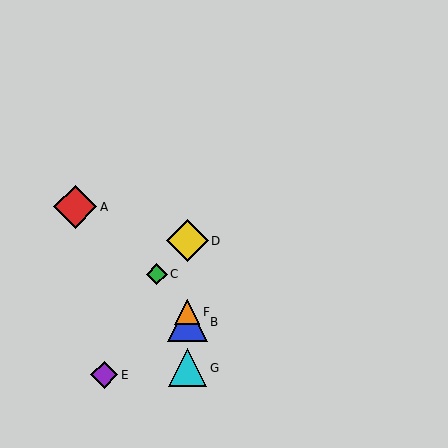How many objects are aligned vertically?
4 objects (B, D, F, G) are aligned vertically.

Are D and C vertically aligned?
No, D is at x≈187 and C is at x≈157.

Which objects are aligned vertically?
Objects B, D, F, G are aligned vertically.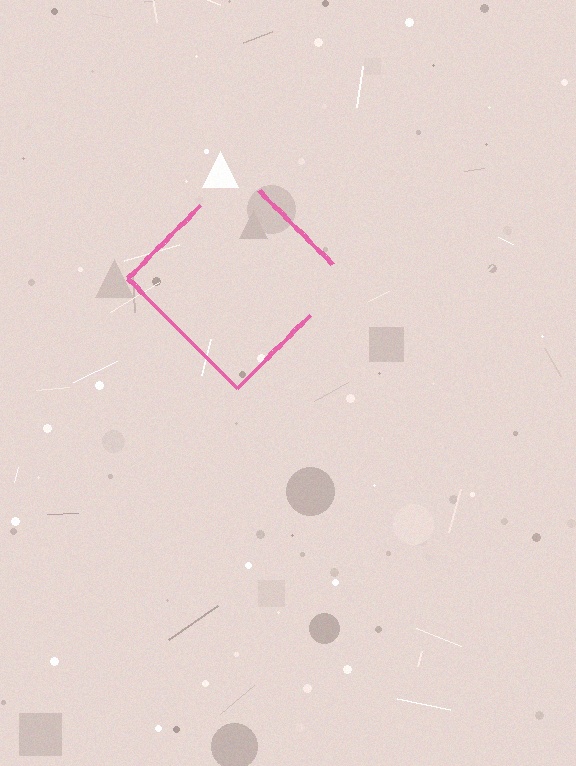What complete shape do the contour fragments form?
The contour fragments form a diamond.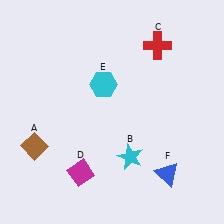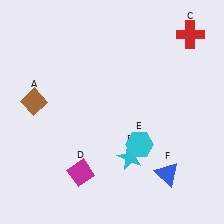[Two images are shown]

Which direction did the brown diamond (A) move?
The brown diamond (A) moved up.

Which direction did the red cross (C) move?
The red cross (C) moved right.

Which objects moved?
The objects that moved are: the brown diamond (A), the red cross (C), the cyan hexagon (E).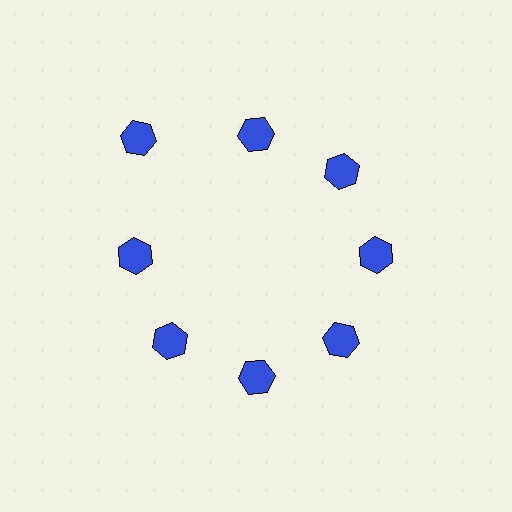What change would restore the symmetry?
The symmetry would be restored by moving it inward, back onto the ring so that all 8 hexagons sit at equal angles and equal distance from the center.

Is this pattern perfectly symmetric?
No. The 8 blue hexagons are arranged in a ring, but one element near the 10 o'clock position is pushed outward from the center, breaking the 8-fold rotational symmetry.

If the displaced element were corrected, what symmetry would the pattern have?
It would have 8-fold rotational symmetry — the pattern would map onto itself every 45 degrees.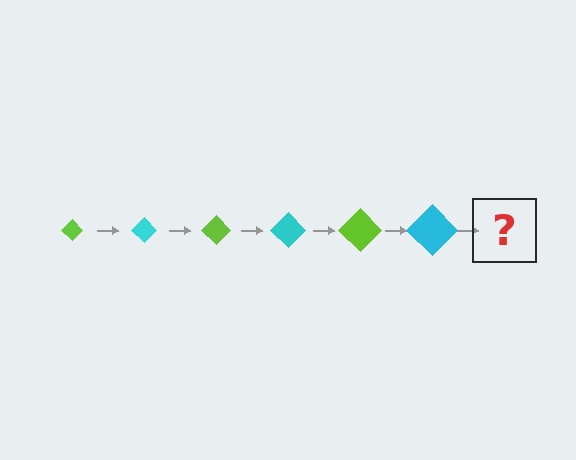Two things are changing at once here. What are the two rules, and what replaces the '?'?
The two rules are that the diamond grows larger each step and the color cycles through lime and cyan. The '?' should be a lime diamond, larger than the previous one.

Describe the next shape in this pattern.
It should be a lime diamond, larger than the previous one.